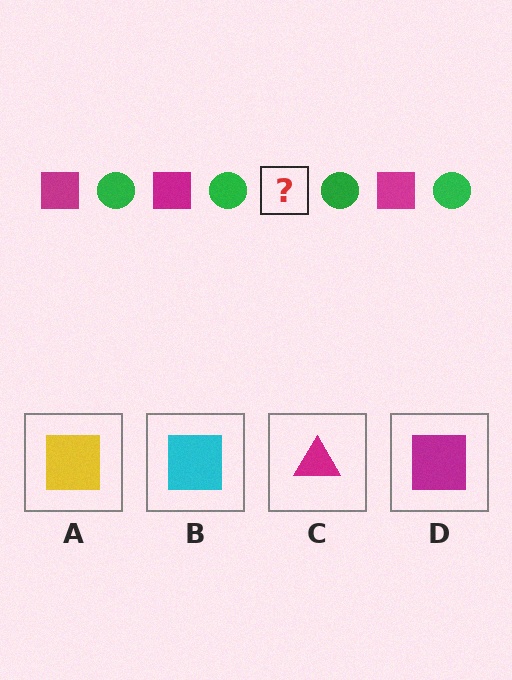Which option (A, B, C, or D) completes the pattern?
D.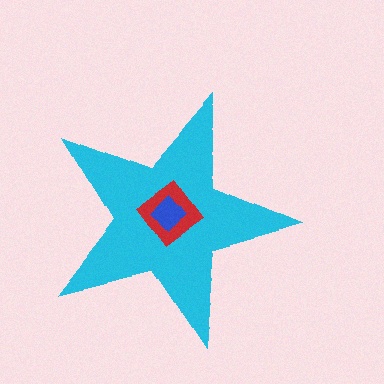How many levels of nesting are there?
3.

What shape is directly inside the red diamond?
The blue diamond.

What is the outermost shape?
The cyan star.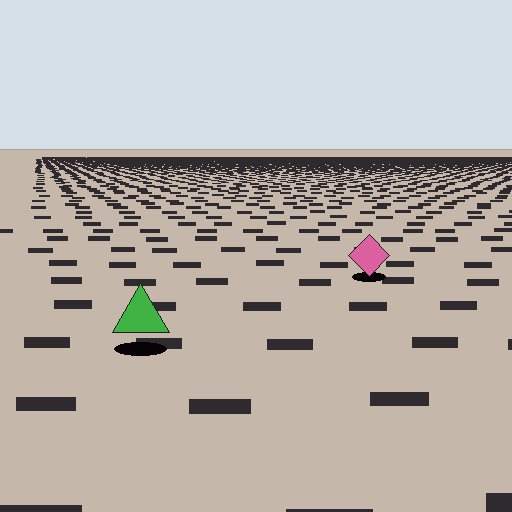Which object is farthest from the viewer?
The pink diamond is farthest from the viewer. It appears smaller and the ground texture around it is denser.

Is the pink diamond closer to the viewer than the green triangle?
No. The green triangle is closer — you can tell from the texture gradient: the ground texture is coarser near it.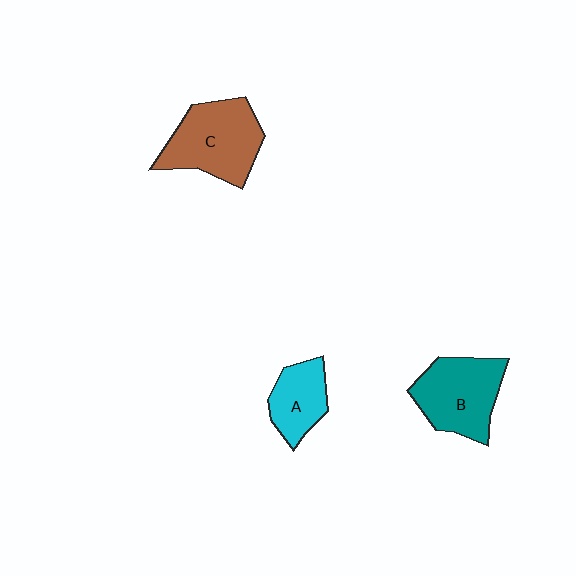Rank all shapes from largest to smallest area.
From largest to smallest: C (brown), B (teal), A (cyan).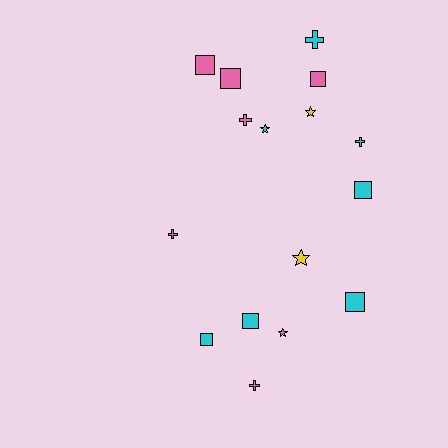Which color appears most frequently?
Pink, with 7 objects.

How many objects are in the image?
There are 16 objects.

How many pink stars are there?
There is 1 pink star.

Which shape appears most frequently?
Square, with 7 objects.